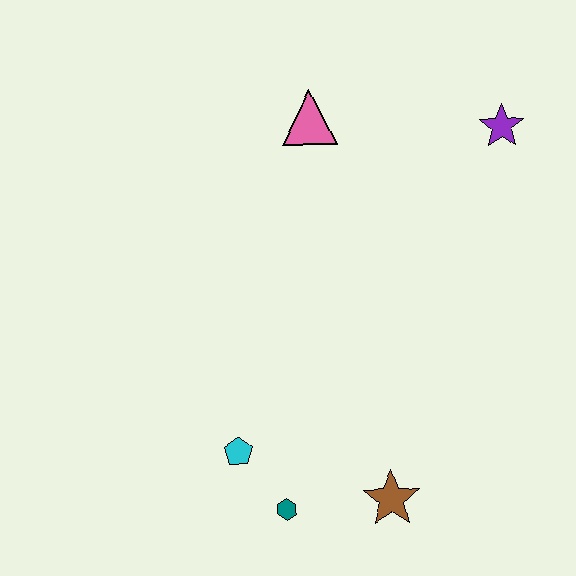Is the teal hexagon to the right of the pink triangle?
No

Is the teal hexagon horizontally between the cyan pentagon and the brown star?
Yes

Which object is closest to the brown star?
The teal hexagon is closest to the brown star.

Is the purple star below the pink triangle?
Yes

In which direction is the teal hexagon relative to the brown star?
The teal hexagon is to the left of the brown star.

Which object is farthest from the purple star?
The teal hexagon is farthest from the purple star.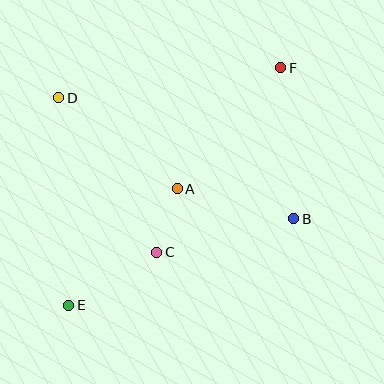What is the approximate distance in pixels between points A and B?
The distance between A and B is approximately 120 pixels.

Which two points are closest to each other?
Points A and C are closest to each other.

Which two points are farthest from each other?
Points E and F are farthest from each other.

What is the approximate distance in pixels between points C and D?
The distance between C and D is approximately 183 pixels.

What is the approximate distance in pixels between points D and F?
The distance between D and F is approximately 224 pixels.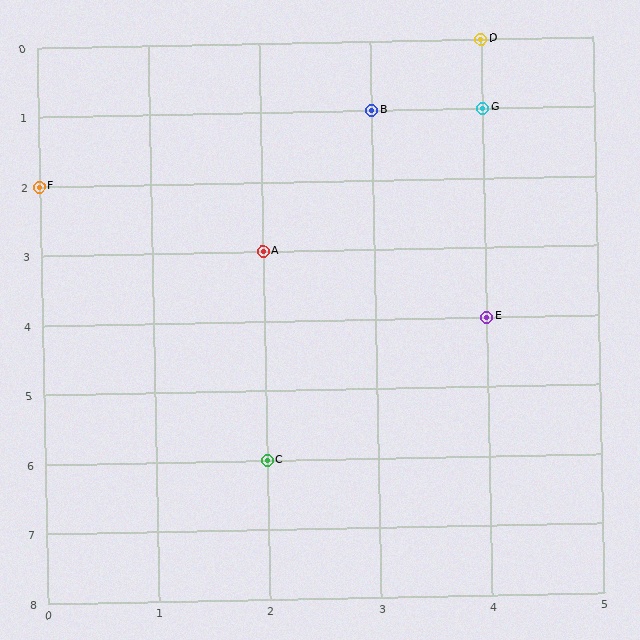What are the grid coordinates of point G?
Point G is at grid coordinates (4, 1).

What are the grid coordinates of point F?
Point F is at grid coordinates (0, 2).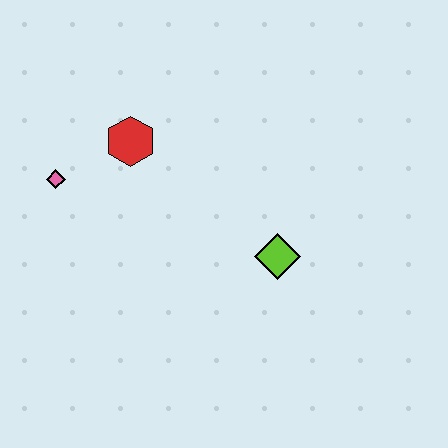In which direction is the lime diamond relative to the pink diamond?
The lime diamond is to the right of the pink diamond.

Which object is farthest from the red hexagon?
The lime diamond is farthest from the red hexagon.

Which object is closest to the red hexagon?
The pink diamond is closest to the red hexagon.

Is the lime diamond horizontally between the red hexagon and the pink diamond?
No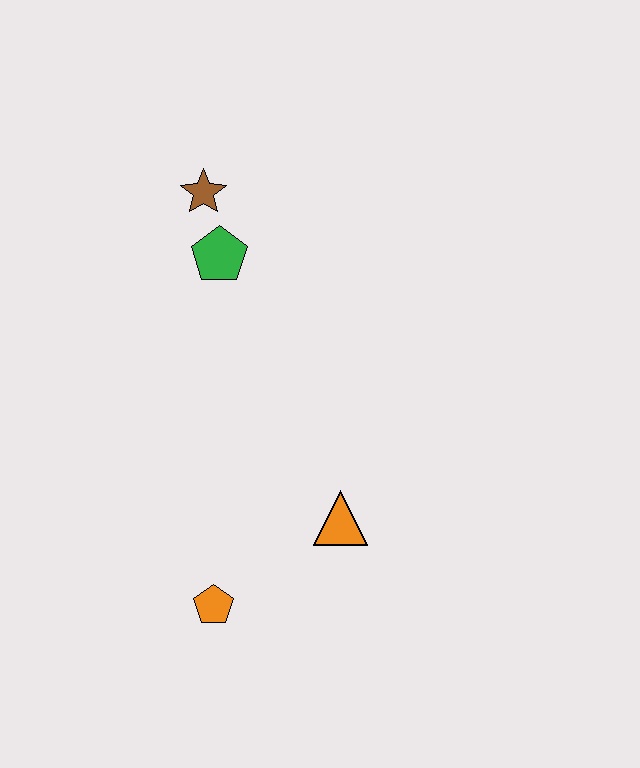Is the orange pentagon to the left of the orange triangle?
Yes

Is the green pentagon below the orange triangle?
No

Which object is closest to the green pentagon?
The brown star is closest to the green pentagon.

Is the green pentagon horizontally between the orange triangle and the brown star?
Yes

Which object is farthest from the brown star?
The orange pentagon is farthest from the brown star.